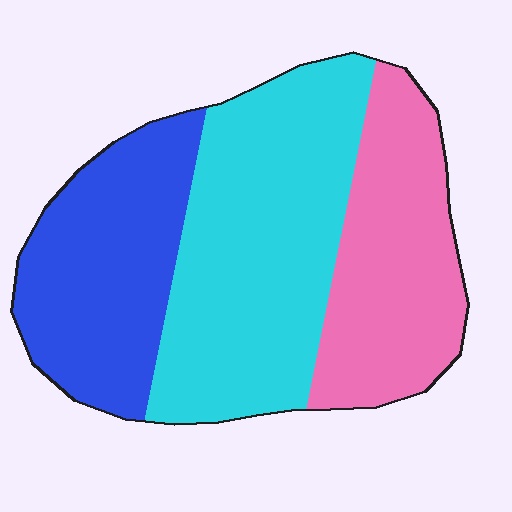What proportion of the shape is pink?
Pink takes up between a sixth and a third of the shape.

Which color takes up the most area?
Cyan, at roughly 45%.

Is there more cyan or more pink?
Cyan.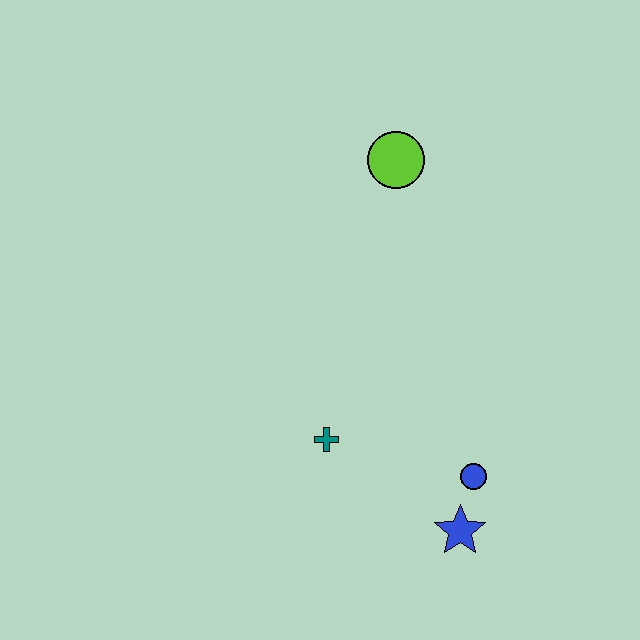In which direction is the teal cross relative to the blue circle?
The teal cross is to the left of the blue circle.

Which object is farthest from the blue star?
The lime circle is farthest from the blue star.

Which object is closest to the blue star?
The blue circle is closest to the blue star.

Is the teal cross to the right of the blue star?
No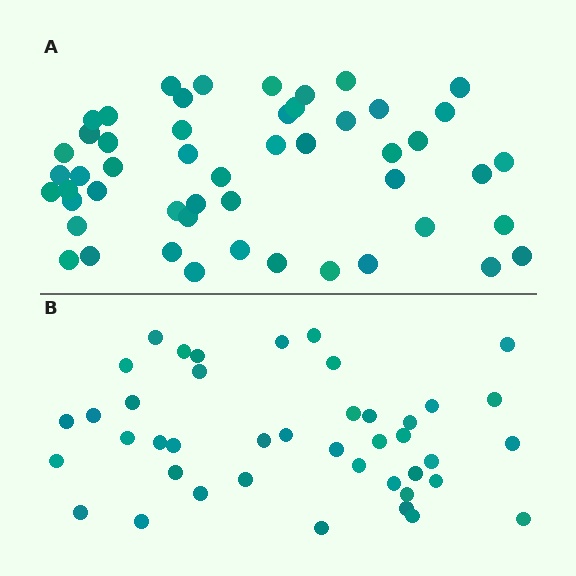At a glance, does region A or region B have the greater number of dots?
Region A (the top region) has more dots.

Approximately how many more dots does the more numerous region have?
Region A has roughly 8 or so more dots than region B.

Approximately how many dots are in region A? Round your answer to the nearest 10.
About 50 dots. (The exact count is 51, which rounds to 50.)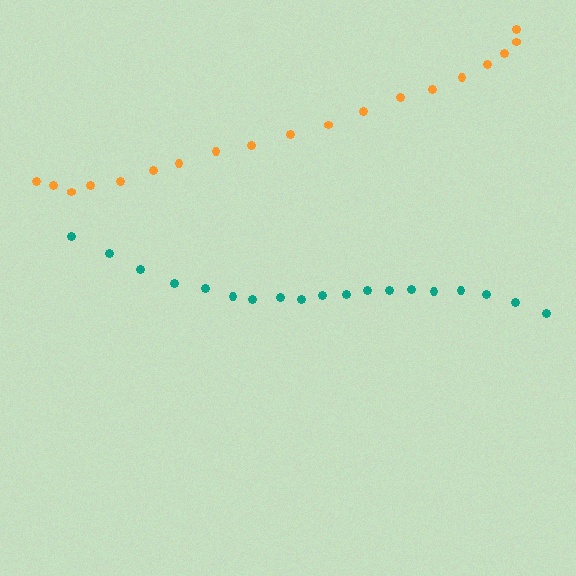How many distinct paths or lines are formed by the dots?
There are 2 distinct paths.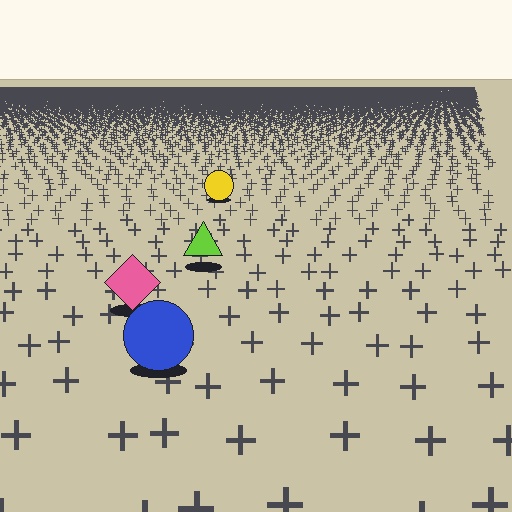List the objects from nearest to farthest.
From nearest to farthest: the blue circle, the pink diamond, the lime triangle, the yellow circle.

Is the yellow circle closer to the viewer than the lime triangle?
No. The lime triangle is closer — you can tell from the texture gradient: the ground texture is coarser near it.